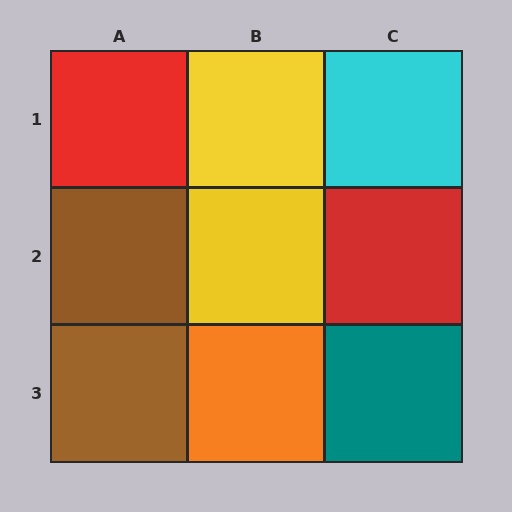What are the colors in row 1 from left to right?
Red, yellow, cyan.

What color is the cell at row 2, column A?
Brown.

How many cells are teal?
1 cell is teal.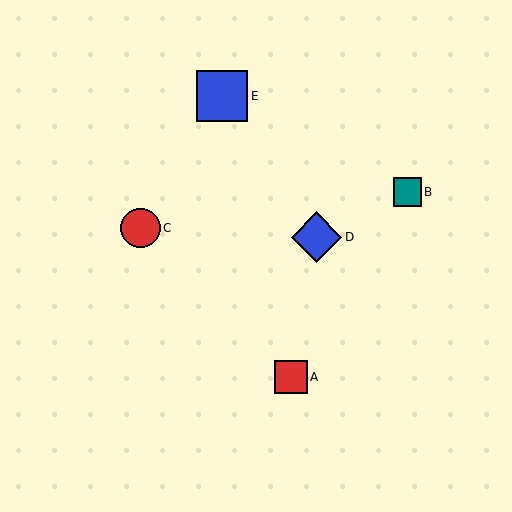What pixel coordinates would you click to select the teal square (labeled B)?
Click at (407, 192) to select the teal square B.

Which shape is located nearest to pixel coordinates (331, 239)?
The blue diamond (labeled D) at (317, 237) is nearest to that location.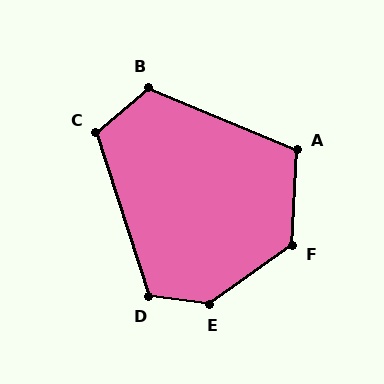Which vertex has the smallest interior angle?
A, at approximately 110 degrees.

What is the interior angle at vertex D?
Approximately 115 degrees (obtuse).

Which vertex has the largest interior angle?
E, at approximately 138 degrees.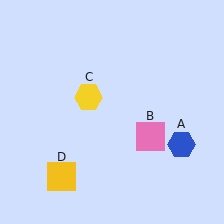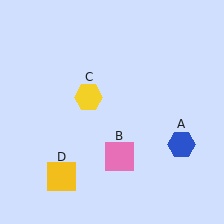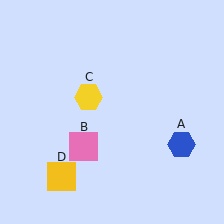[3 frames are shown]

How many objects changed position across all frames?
1 object changed position: pink square (object B).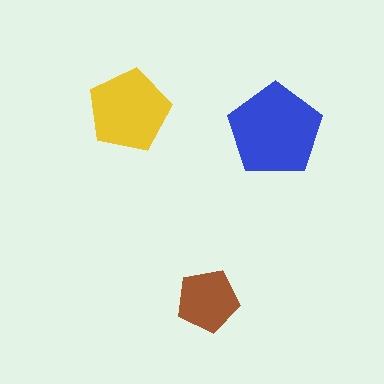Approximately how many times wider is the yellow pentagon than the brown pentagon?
About 1.5 times wider.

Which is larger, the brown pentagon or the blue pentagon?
The blue one.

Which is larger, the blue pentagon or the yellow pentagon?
The blue one.